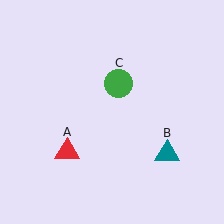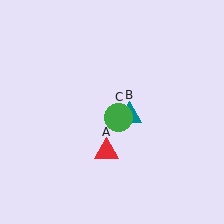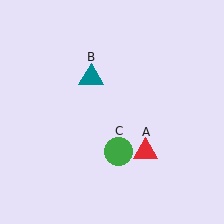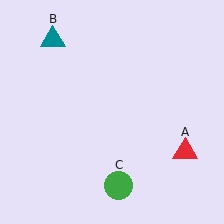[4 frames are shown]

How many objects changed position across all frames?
3 objects changed position: red triangle (object A), teal triangle (object B), green circle (object C).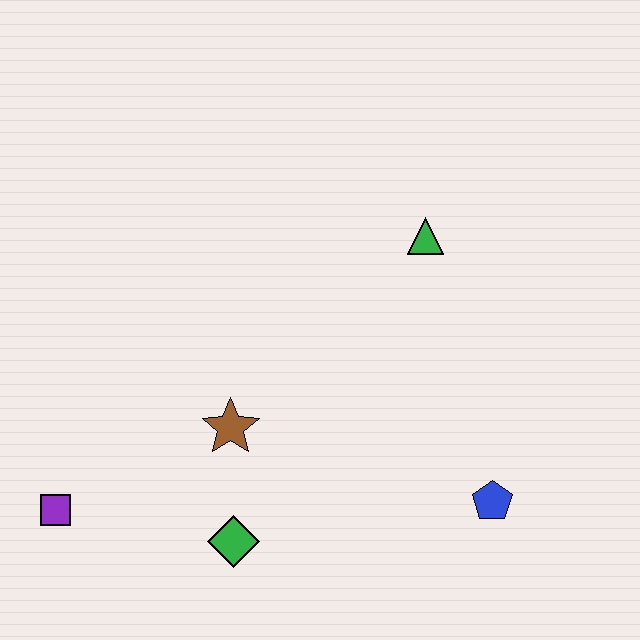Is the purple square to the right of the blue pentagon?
No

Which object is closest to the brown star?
The green diamond is closest to the brown star.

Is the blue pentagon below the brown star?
Yes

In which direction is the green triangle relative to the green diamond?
The green triangle is above the green diamond.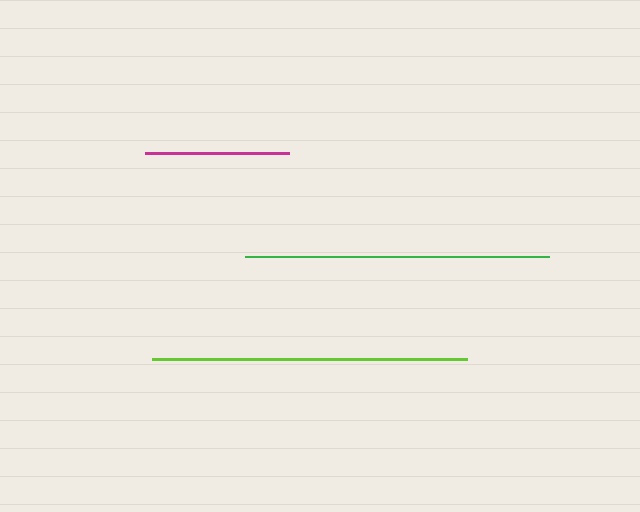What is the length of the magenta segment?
The magenta segment is approximately 145 pixels long.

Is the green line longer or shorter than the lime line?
The lime line is longer than the green line.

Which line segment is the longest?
The lime line is the longest at approximately 316 pixels.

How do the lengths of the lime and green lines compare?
The lime and green lines are approximately the same length.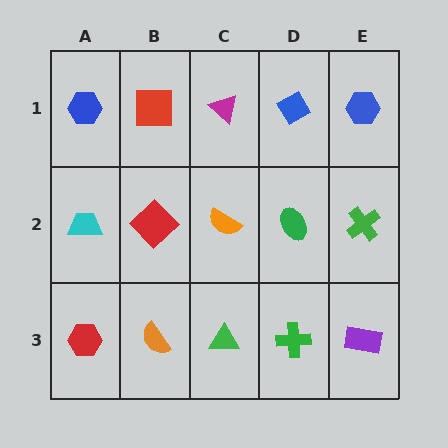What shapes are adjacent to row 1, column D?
A green ellipse (row 2, column D), a magenta triangle (row 1, column C), a blue hexagon (row 1, column E).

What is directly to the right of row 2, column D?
A green cross.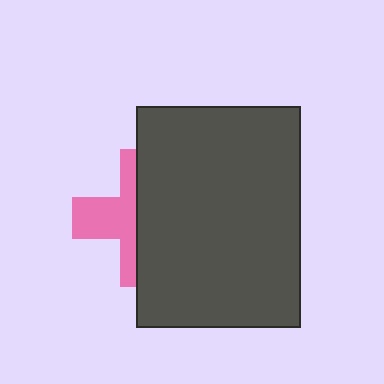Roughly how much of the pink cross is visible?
A small part of it is visible (roughly 43%).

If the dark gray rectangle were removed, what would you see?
You would see the complete pink cross.